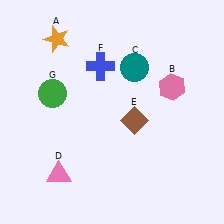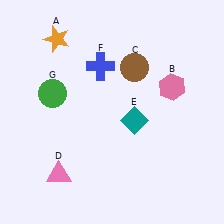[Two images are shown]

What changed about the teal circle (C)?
In Image 1, C is teal. In Image 2, it changed to brown.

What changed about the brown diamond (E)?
In Image 1, E is brown. In Image 2, it changed to teal.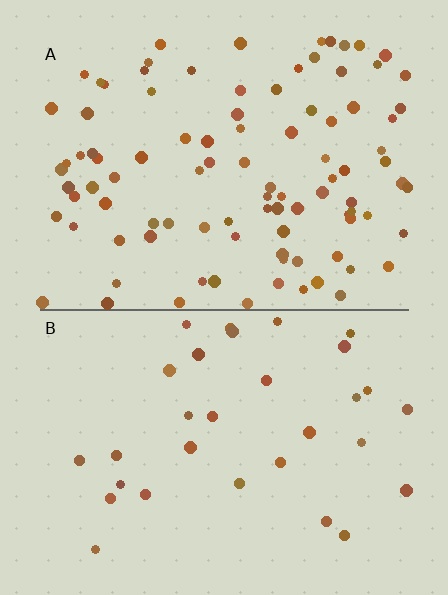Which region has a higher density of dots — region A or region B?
A (the top).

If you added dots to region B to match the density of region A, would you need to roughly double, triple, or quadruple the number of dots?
Approximately triple.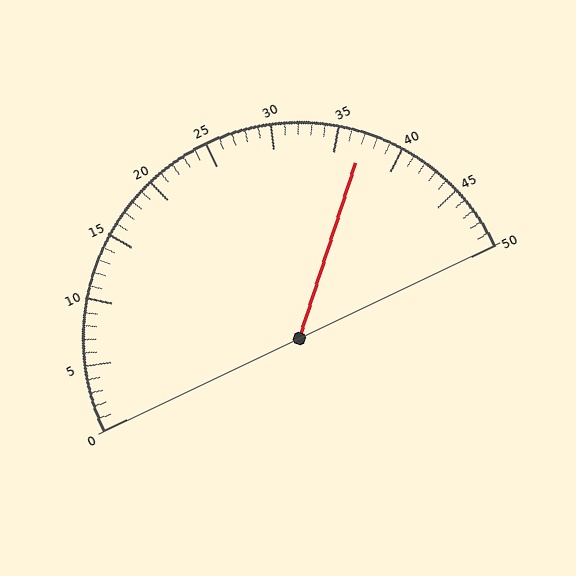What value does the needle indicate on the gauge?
The needle indicates approximately 37.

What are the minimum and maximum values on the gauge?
The gauge ranges from 0 to 50.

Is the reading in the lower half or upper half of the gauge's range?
The reading is in the upper half of the range (0 to 50).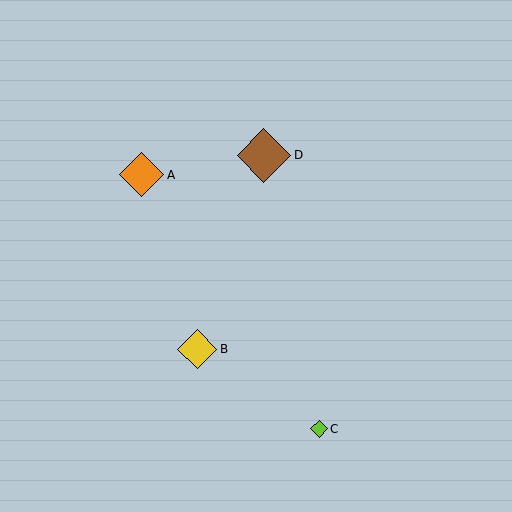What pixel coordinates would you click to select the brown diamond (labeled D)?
Click at (264, 155) to select the brown diamond D.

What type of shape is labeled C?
Shape C is a lime diamond.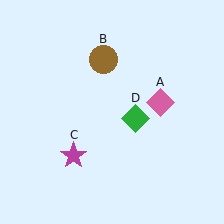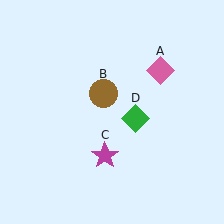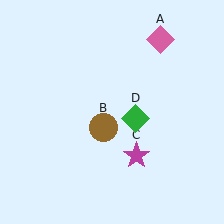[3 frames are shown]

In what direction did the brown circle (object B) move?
The brown circle (object B) moved down.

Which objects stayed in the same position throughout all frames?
Green diamond (object D) remained stationary.